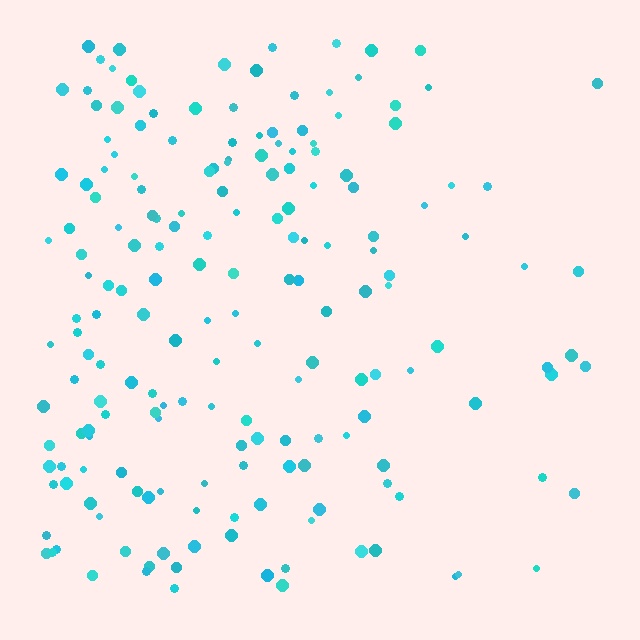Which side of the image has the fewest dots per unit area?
The right.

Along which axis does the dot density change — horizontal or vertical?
Horizontal.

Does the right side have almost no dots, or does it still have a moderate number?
Still a moderate number, just noticeably fewer than the left.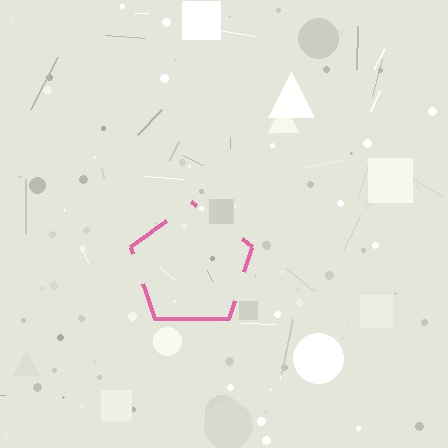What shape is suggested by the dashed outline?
The dashed outline suggests a pentagon.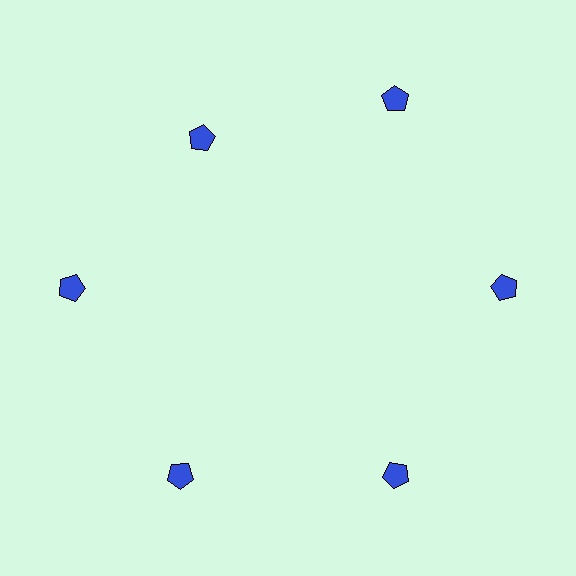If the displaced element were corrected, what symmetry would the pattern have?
It would have 6-fold rotational symmetry — the pattern would map onto itself every 60 degrees.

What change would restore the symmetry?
The symmetry would be restored by moving it outward, back onto the ring so that all 6 pentagons sit at equal angles and equal distance from the center.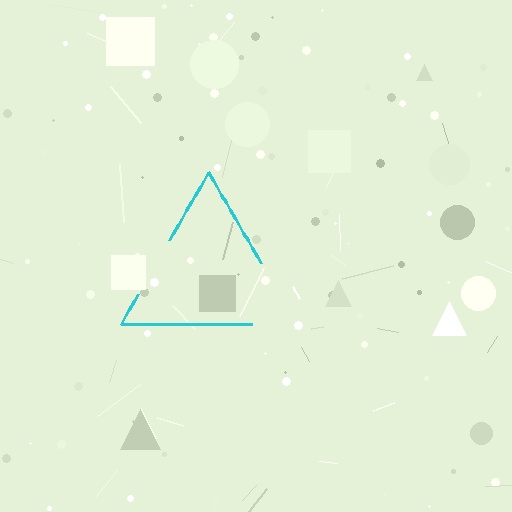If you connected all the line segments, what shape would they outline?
They would outline a triangle.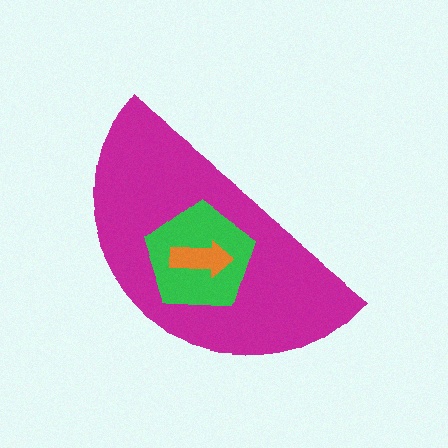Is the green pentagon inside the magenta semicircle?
Yes.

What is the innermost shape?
The orange arrow.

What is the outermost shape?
The magenta semicircle.